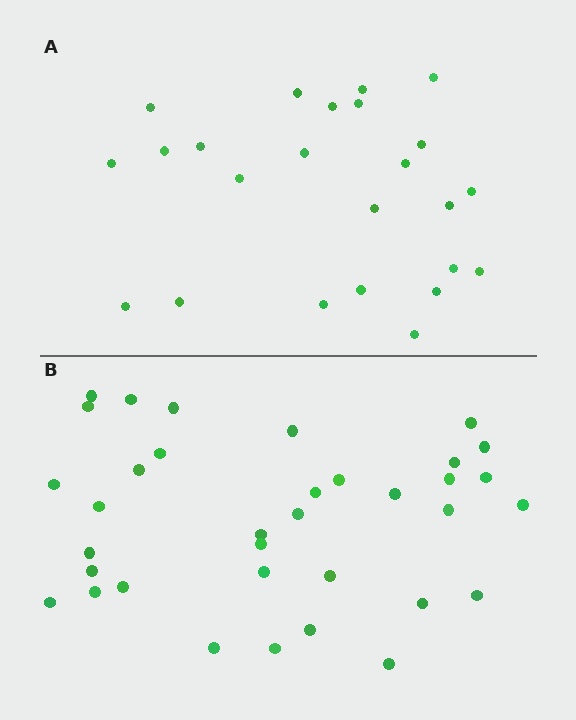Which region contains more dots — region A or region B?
Region B (the bottom region) has more dots.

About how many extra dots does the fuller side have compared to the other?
Region B has roughly 12 or so more dots than region A.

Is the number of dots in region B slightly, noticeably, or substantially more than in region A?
Region B has substantially more. The ratio is roughly 1.5 to 1.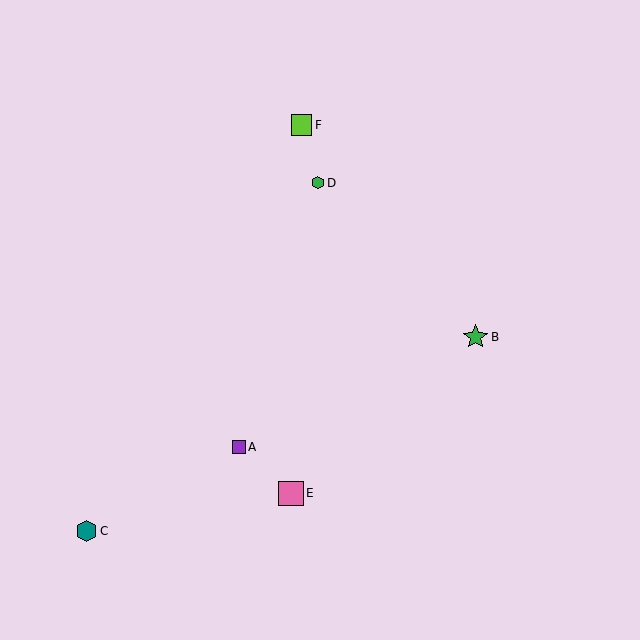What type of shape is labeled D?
Shape D is a green hexagon.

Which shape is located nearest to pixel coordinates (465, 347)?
The green star (labeled B) at (475, 337) is nearest to that location.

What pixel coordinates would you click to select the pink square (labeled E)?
Click at (291, 493) to select the pink square E.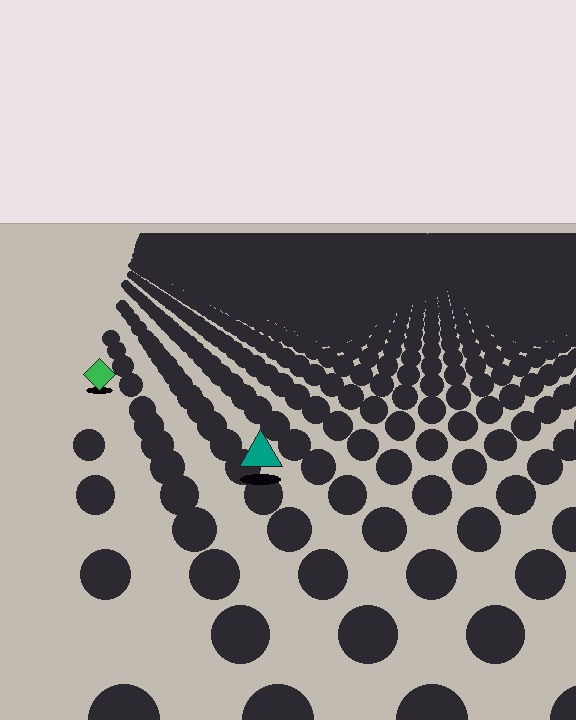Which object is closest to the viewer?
The teal triangle is closest. The texture marks near it are larger and more spread out.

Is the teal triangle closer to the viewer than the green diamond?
Yes. The teal triangle is closer — you can tell from the texture gradient: the ground texture is coarser near it.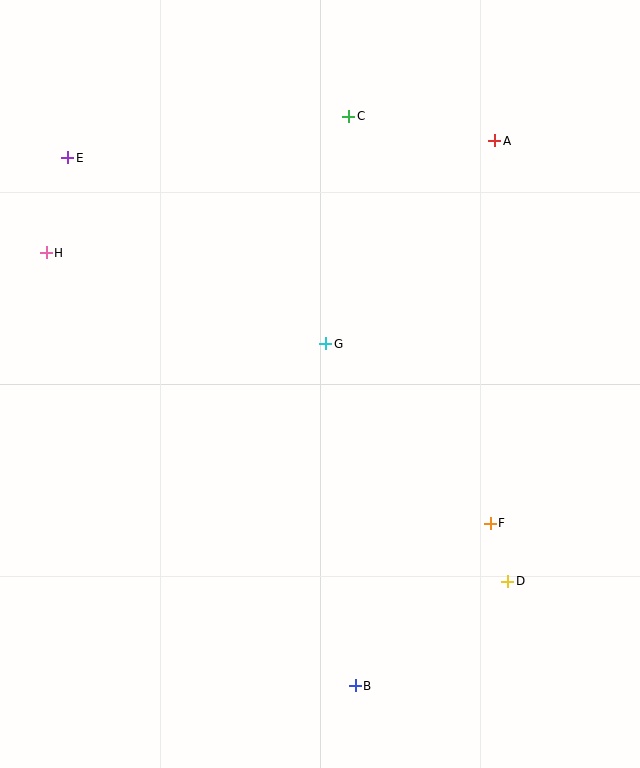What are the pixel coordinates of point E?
Point E is at (68, 158).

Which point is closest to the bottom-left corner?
Point B is closest to the bottom-left corner.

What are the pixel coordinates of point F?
Point F is at (490, 523).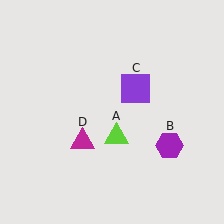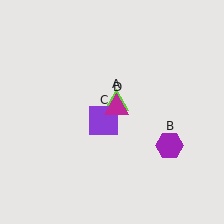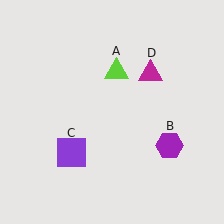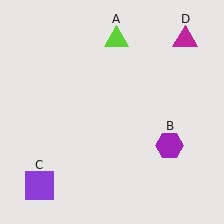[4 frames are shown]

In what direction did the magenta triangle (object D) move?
The magenta triangle (object D) moved up and to the right.